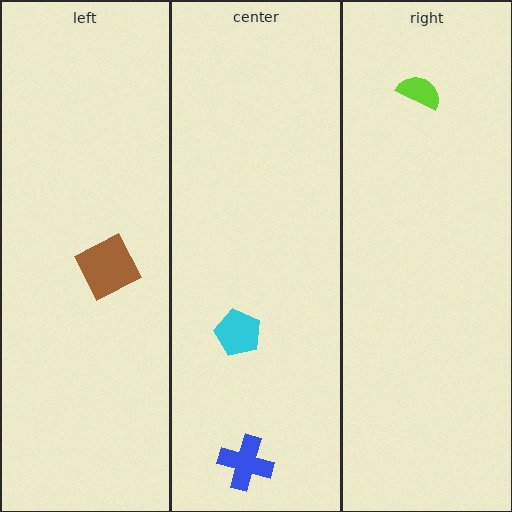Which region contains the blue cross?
The center region.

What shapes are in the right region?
The lime semicircle.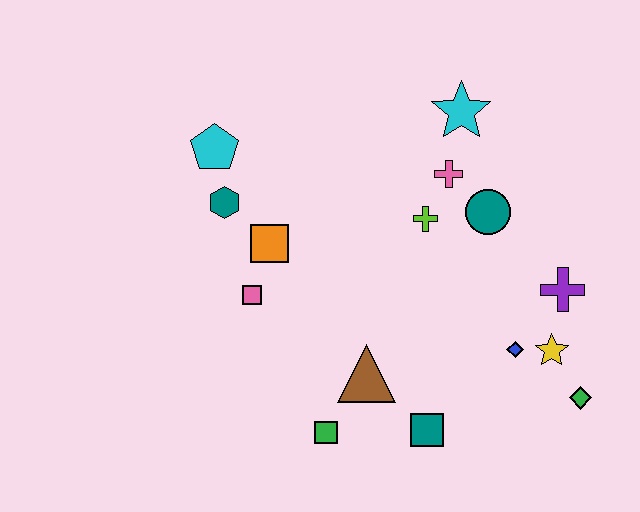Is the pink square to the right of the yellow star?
No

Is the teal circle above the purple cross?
Yes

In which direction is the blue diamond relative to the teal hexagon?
The blue diamond is to the right of the teal hexagon.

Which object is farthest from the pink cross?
The green square is farthest from the pink cross.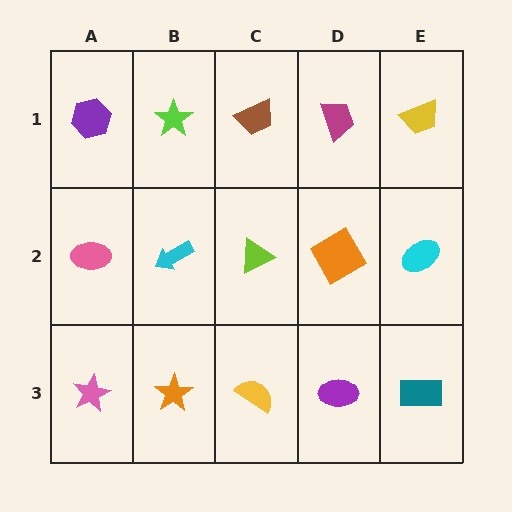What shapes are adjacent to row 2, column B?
A lime star (row 1, column B), an orange star (row 3, column B), a pink ellipse (row 2, column A), a lime triangle (row 2, column C).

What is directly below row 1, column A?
A pink ellipse.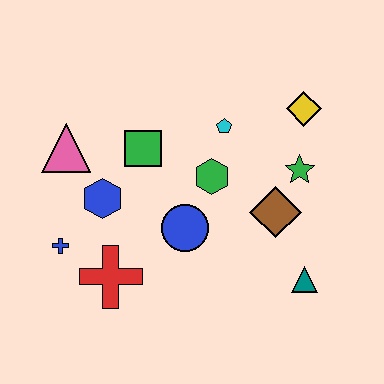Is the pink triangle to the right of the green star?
No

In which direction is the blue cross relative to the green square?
The blue cross is below the green square.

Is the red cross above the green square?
No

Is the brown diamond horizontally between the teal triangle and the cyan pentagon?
Yes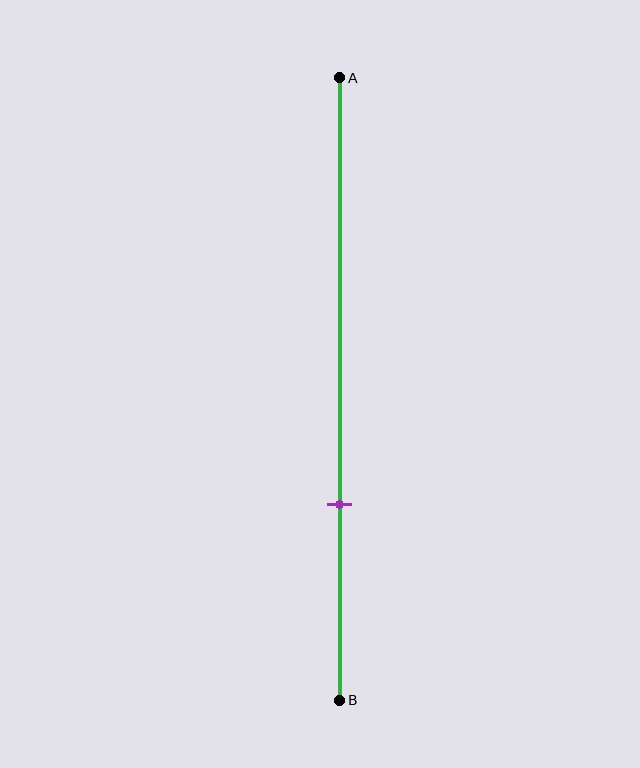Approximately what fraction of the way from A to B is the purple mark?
The purple mark is approximately 70% of the way from A to B.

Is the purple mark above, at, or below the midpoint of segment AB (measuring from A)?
The purple mark is below the midpoint of segment AB.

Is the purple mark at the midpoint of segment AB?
No, the mark is at about 70% from A, not at the 50% midpoint.